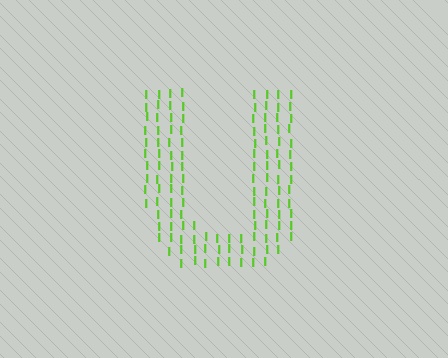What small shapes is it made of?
It is made of small letter I's.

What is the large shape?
The large shape is the letter U.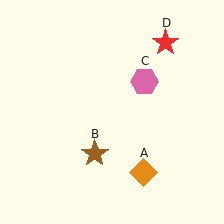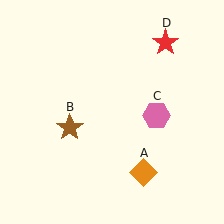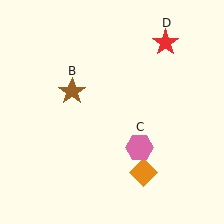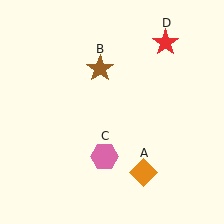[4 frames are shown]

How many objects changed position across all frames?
2 objects changed position: brown star (object B), pink hexagon (object C).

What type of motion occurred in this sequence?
The brown star (object B), pink hexagon (object C) rotated clockwise around the center of the scene.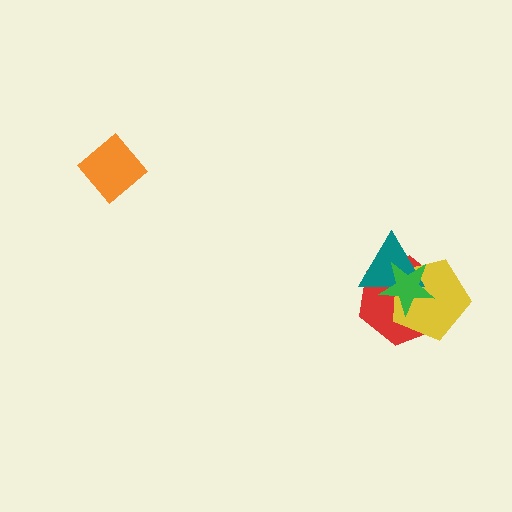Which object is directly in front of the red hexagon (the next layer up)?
The yellow pentagon is directly in front of the red hexagon.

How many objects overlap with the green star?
3 objects overlap with the green star.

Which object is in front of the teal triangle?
The green star is in front of the teal triangle.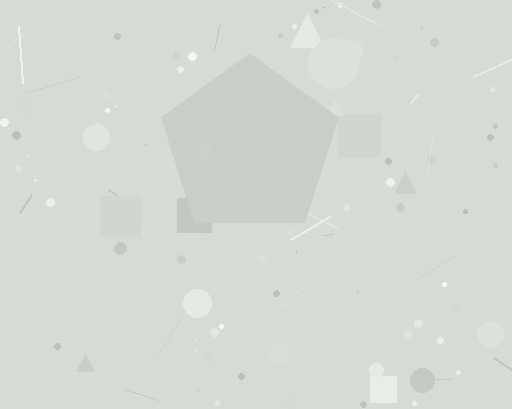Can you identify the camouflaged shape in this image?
The camouflaged shape is a pentagon.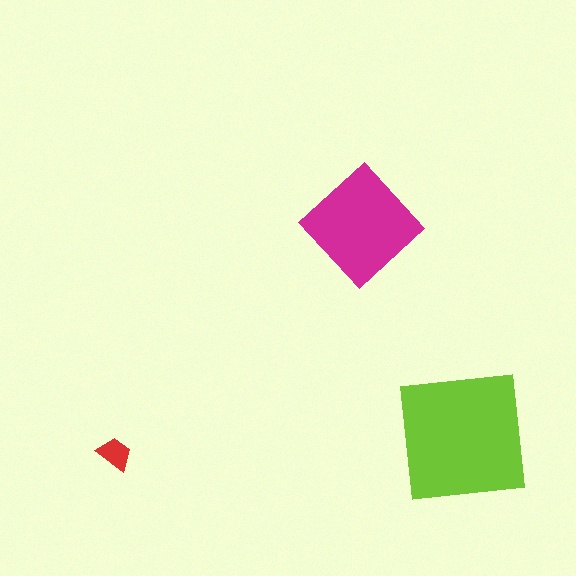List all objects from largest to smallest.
The lime square, the magenta diamond, the red trapezoid.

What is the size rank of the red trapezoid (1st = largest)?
3rd.